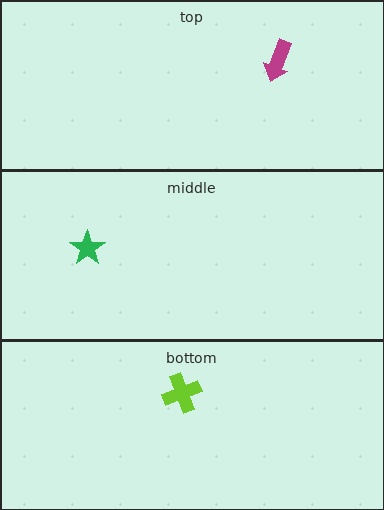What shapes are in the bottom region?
The lime cross.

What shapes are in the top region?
The magenta arrow.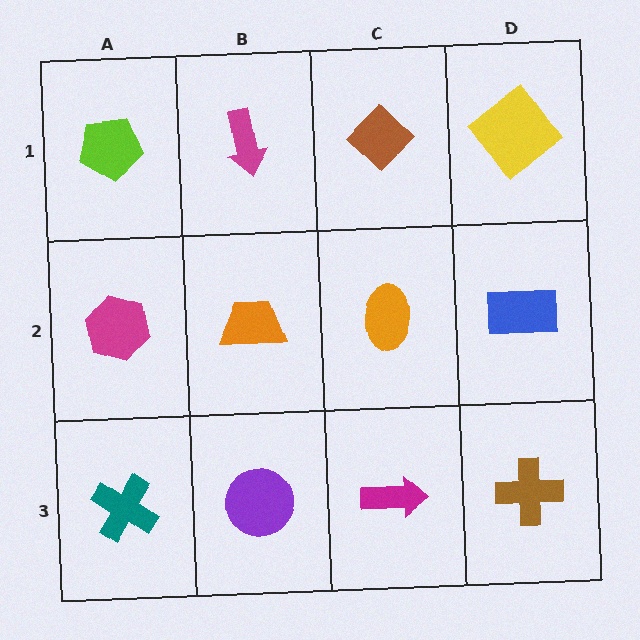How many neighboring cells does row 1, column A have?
2.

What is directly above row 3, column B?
An orange trapezoid.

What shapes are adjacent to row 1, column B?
An orange trapezoid (row 2, column B), a lime pentagon (row 1, column A), a brown diamond (row 1, column C).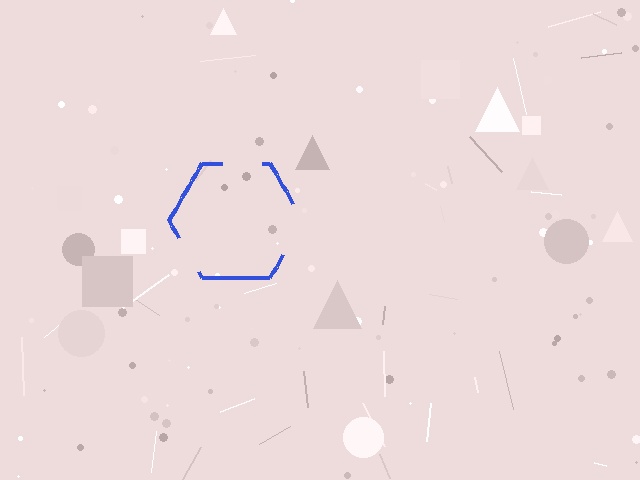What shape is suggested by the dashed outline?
The dashed outline suggests a hexagon.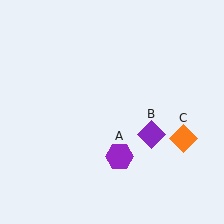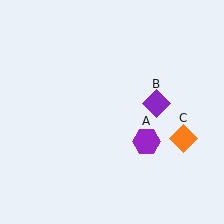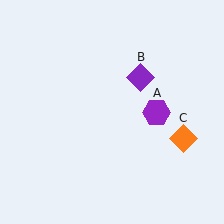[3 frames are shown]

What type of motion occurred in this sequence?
The purple hexagon (object A), purple diamond (object B) rotated counterclockwise around the center of the scene.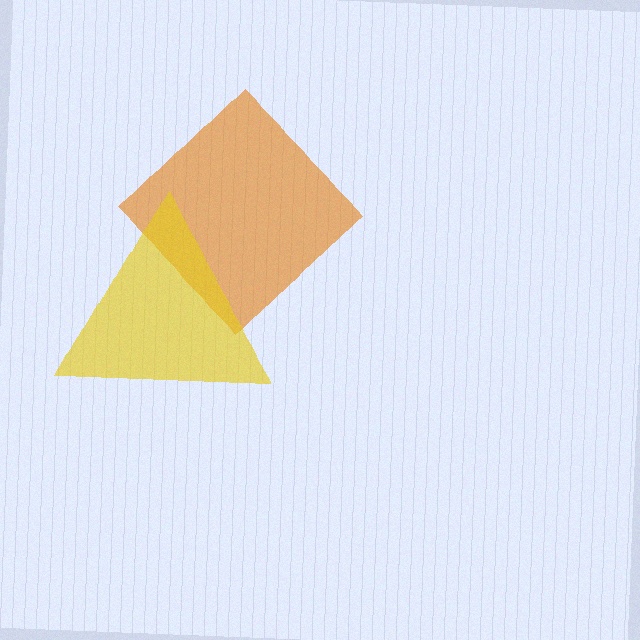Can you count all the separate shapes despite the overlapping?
Yes, there are 2 separate shapes.